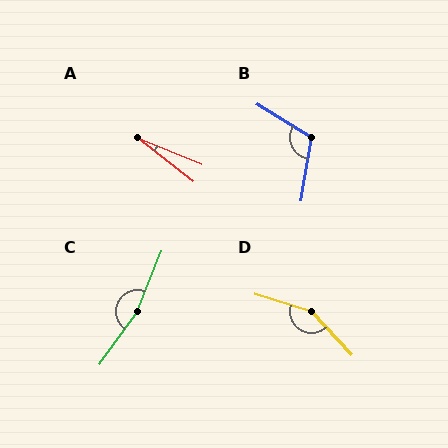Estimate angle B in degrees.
Approximately 112 degrees.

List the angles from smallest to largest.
A (16°), B (112°), D (150°), C (166°).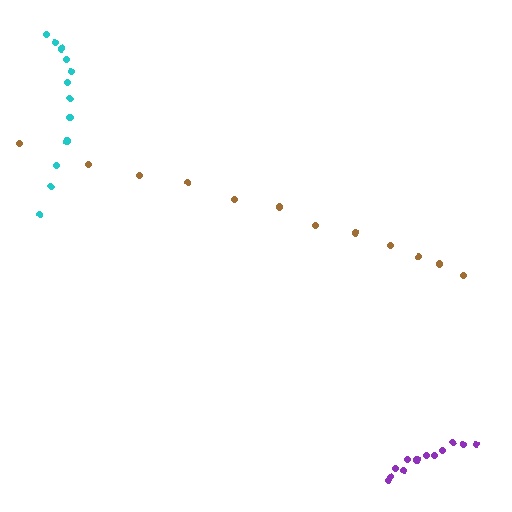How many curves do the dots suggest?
There are 3 distinct paths.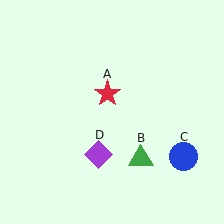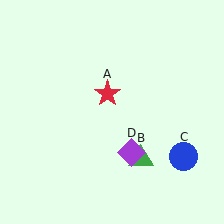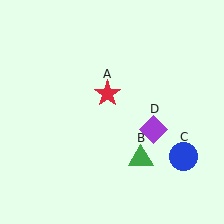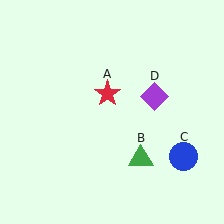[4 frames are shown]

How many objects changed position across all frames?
1 object changed position: purple diamond (object D).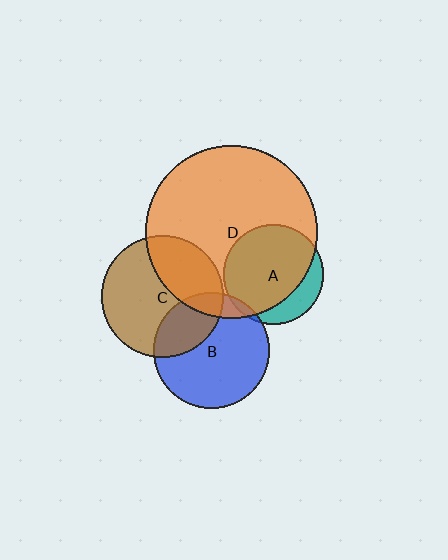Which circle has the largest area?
Circle D (orange).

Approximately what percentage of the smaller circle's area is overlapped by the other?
Approximately 10%.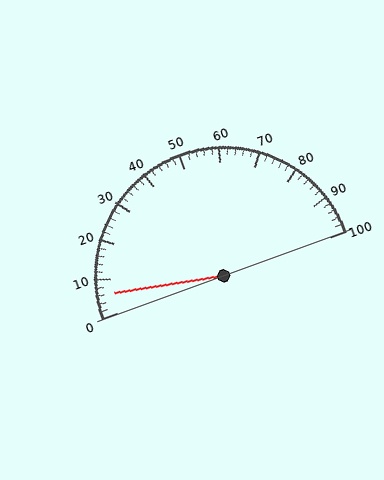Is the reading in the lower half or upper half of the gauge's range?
The reading is in the lower half of the range (0 to 100).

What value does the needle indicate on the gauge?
The needle indicates approximately 6.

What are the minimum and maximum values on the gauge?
The gauge ranges from 0 to 100.